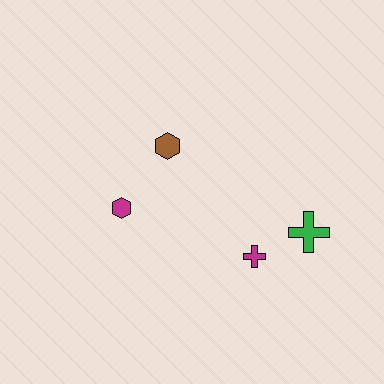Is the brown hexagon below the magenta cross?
No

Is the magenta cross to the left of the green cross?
Yes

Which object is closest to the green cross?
The magenta cross is closest to the green cross.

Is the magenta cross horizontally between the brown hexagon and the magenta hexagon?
No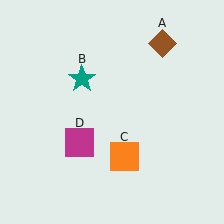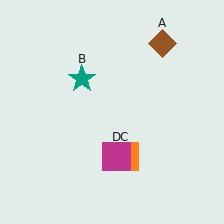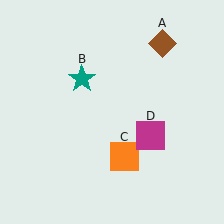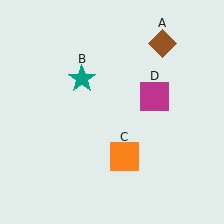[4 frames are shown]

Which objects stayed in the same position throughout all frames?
Brown diamond (object A) and teal star (object B) and orange square (object C) remained stationary.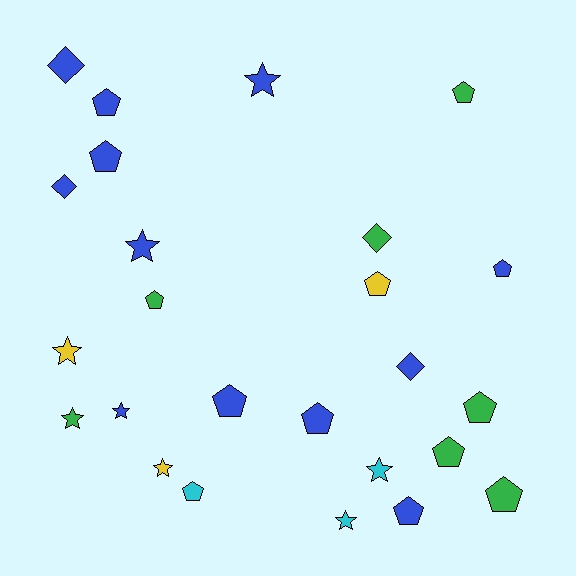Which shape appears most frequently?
Pentagon, with 13 objects.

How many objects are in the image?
There are 25 objects.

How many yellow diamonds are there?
There are no yellow diamonds.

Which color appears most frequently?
Blue, with 12 objects.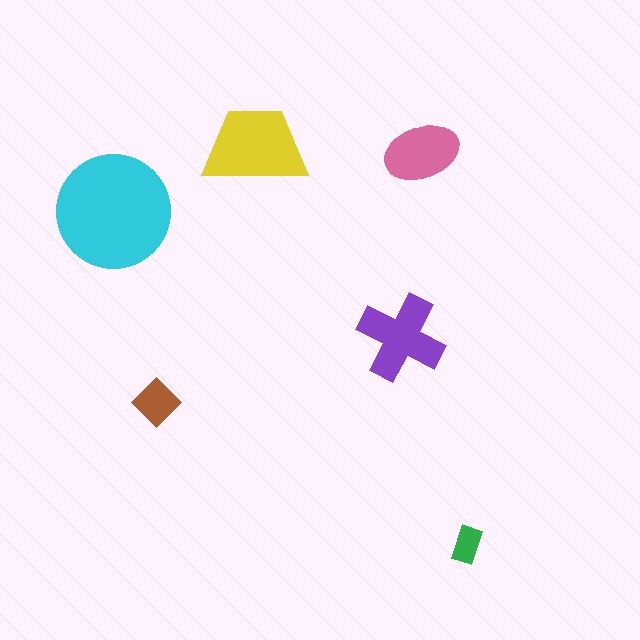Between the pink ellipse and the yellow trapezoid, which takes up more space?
The yellow trapezoid.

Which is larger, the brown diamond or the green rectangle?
The brown diamond.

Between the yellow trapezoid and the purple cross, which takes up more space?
The yellow trapezoid.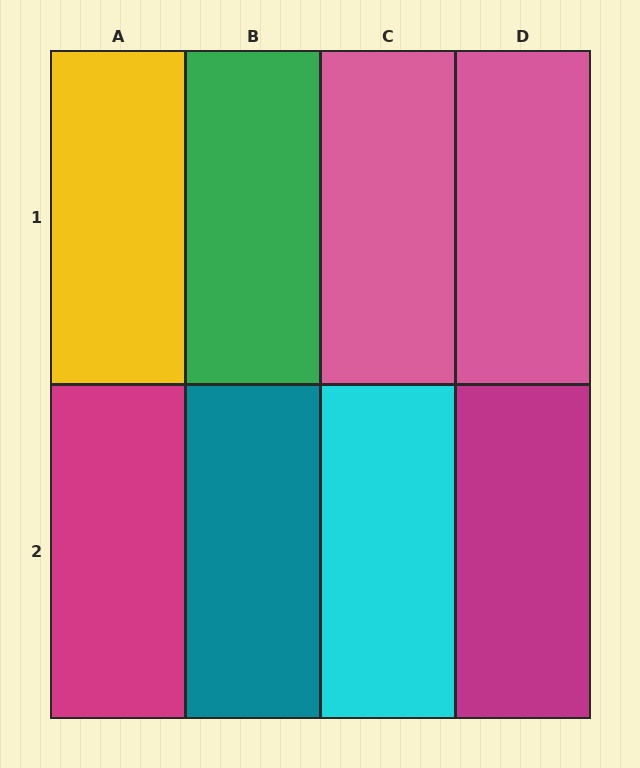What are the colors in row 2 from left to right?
Magenta, teal, cyan, magenta.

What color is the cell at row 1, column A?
Yellow.